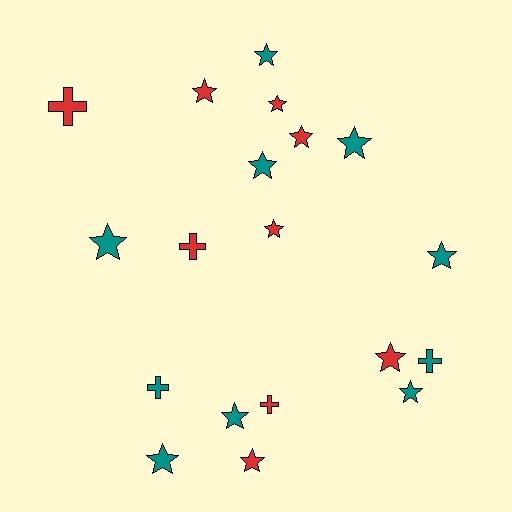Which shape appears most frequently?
Star, with 14 objects.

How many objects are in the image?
There are 19 objects.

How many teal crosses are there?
There are 2 teal crosses.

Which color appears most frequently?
Teal, with 10 objects.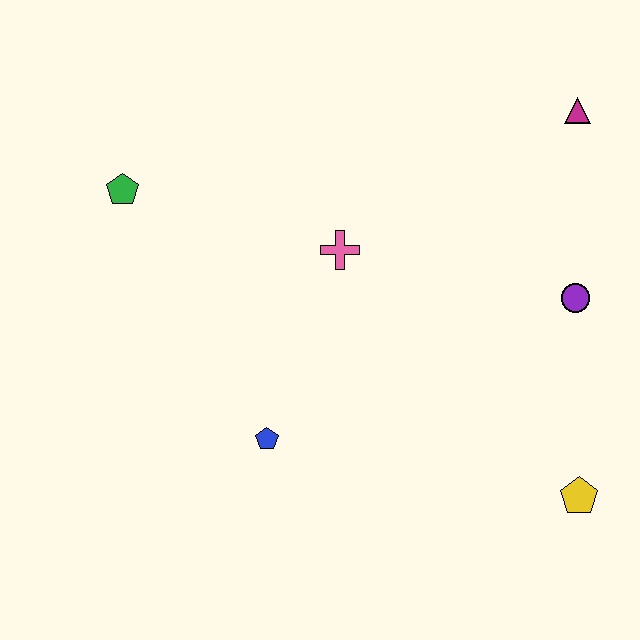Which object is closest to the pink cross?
The blue pentagon is closest to the pink cross.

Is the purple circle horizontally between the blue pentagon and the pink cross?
No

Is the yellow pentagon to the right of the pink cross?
Yes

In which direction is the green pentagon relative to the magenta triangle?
The green pentagon is to the left of the magenta triangle.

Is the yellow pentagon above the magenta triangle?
No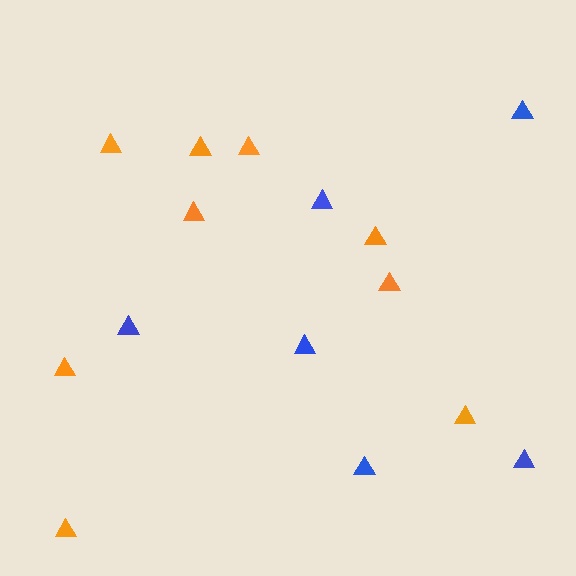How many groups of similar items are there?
There are 2 groups: one group of orange triangles (9) and one group of blue triangles (6).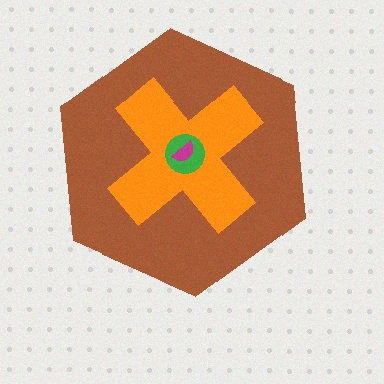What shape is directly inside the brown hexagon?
The orange cross.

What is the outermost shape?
The brown hexagon.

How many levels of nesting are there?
4.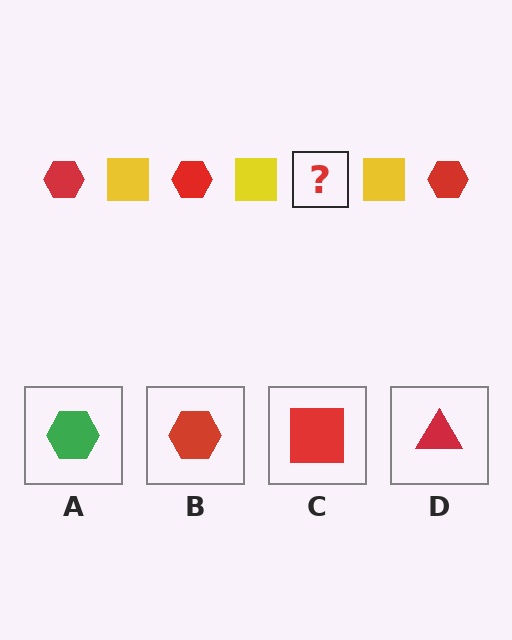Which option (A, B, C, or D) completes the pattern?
B.